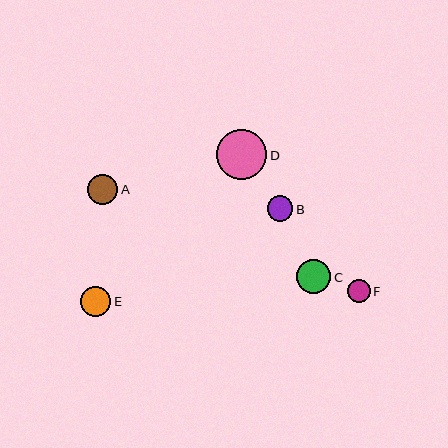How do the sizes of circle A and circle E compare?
Circle A and circle E are approximately the same size.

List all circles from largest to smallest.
From largest to smallest: D, C, A, E, B, F.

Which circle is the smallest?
Circle F is the smallest with a size of approximately 23 pixels.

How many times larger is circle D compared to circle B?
Circle D is approximately 2.0 times the size of circle B.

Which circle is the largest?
Circle D is the largest with a size of approximately 50 pixels.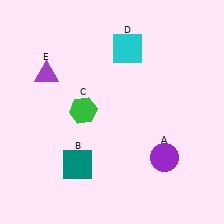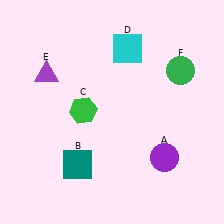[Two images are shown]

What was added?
A green circle (F) was added in Image 2.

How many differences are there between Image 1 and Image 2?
There is 1 difference between the two images.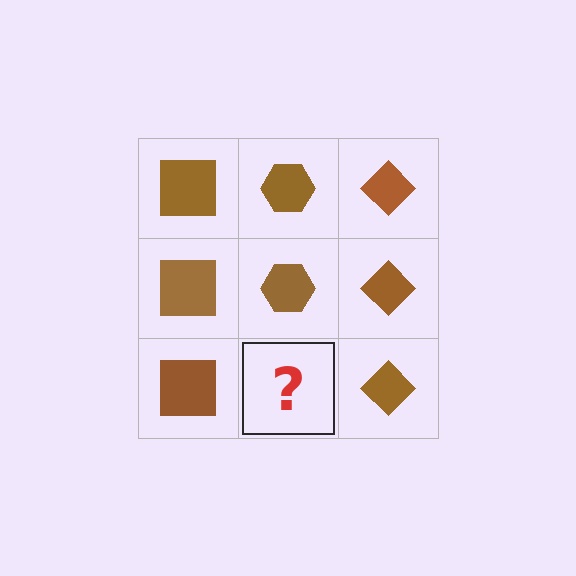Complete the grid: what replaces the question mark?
The question mark should be replaced with a brown hexagon.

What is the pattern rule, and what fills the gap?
The rule is that each column has a consistent shape. The gap should be filled with a brown hexagon.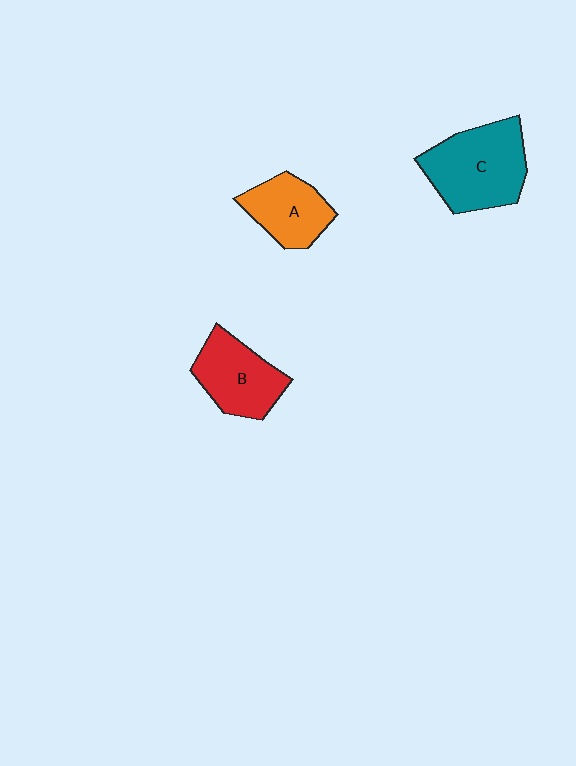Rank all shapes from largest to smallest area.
From largest to smallest: C (teal), B (red), A (orange).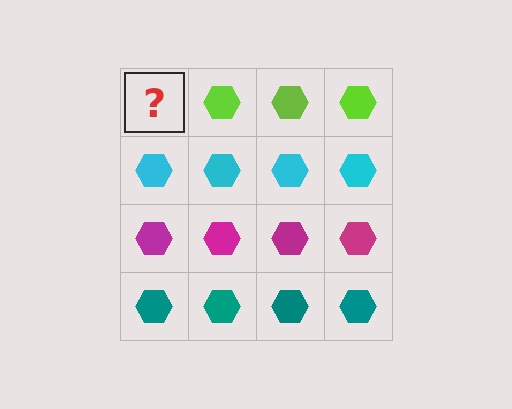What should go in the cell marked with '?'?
The missing cell should contain a lime hexagon.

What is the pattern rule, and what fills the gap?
The rule is that each row has a consistent color. The gap should be filled with a lime hexagon.